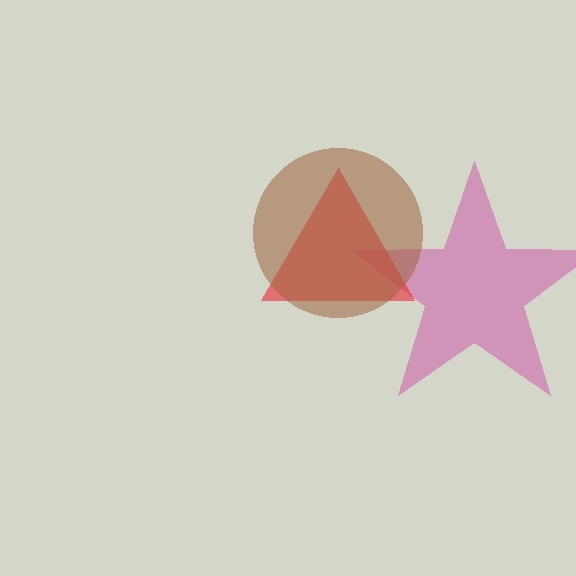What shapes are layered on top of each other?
The layered shapes are: a magenta star, a red triangle, a brown circle.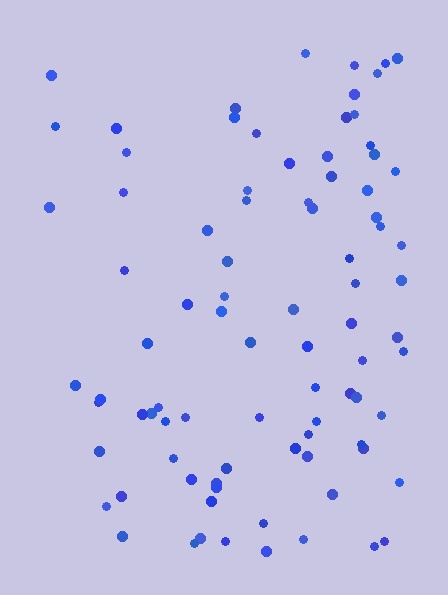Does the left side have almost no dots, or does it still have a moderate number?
Still a moderate number, just noticeably fewer than the right.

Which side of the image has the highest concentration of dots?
The right.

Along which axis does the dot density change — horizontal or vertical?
Horizontal.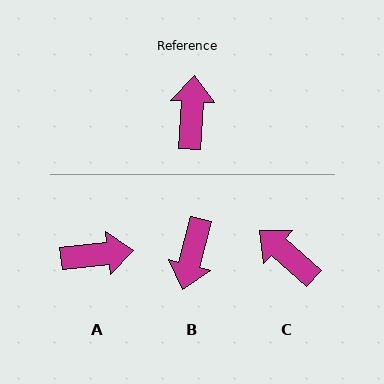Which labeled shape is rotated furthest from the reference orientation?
B, about 169 degrees away.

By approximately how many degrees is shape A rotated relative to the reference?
Approximately 80 degrees clockwise.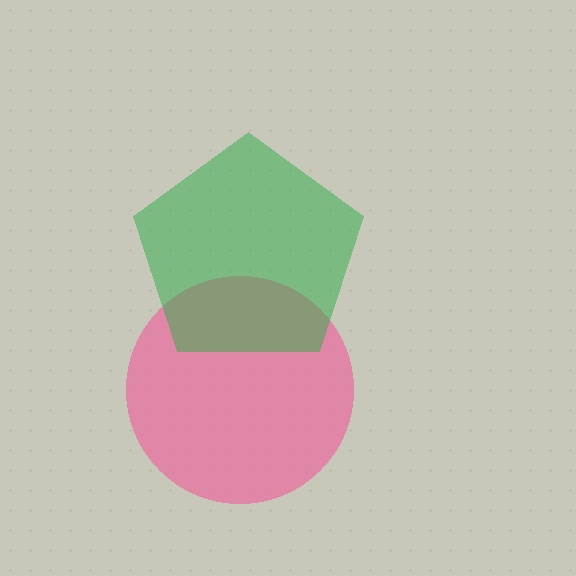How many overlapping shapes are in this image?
There are 2 overlapping shapes in the image.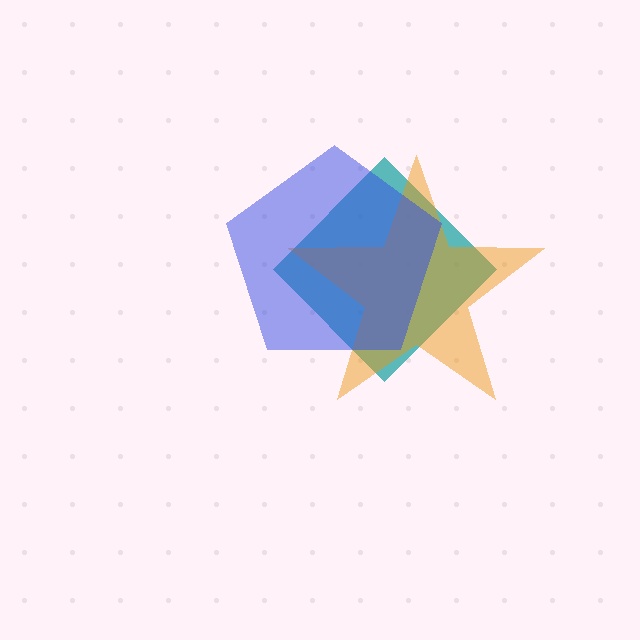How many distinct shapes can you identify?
There are 3 distinct shapes: a teal diamond, an orange star, a blue pentagon.